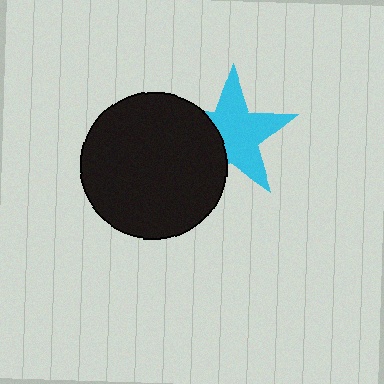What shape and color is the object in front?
The object in front is a black circle.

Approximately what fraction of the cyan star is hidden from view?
Roughly 34% of the cyan star is hidden behind the black circle.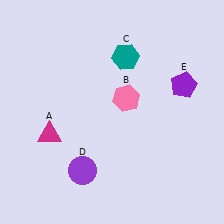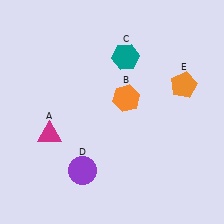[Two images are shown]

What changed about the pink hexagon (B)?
In Image 1, B is pink. In Image 2, it changed to orange.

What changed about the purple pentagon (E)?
In Image 1, E is purple. In Image 2, it changed to orange.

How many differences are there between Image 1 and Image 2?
There are 2 differences between the two images.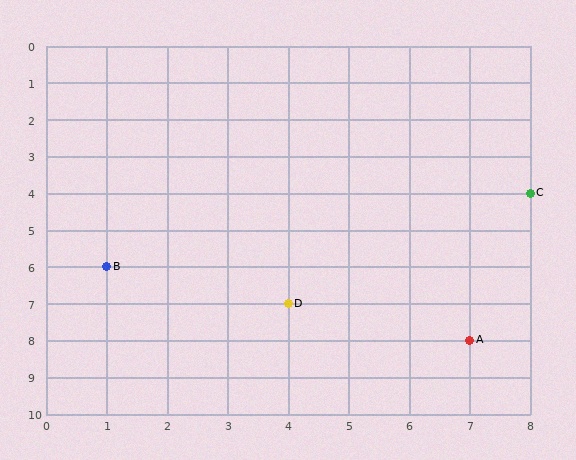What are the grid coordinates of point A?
Point A is at grid coordinates (7, 8).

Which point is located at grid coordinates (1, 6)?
Point B is at (1, 6).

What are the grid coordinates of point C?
Point C is at grid coordinates (8, 4).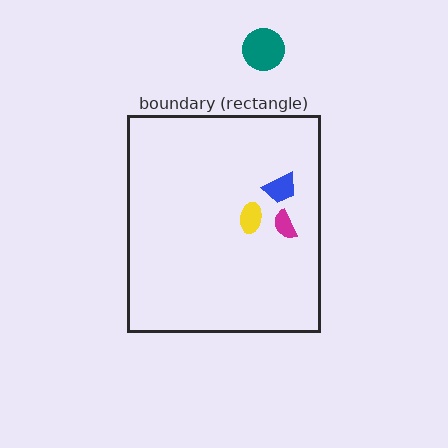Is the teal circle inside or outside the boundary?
Outside.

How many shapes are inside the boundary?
3 inside, 1 outside.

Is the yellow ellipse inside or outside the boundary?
Inside.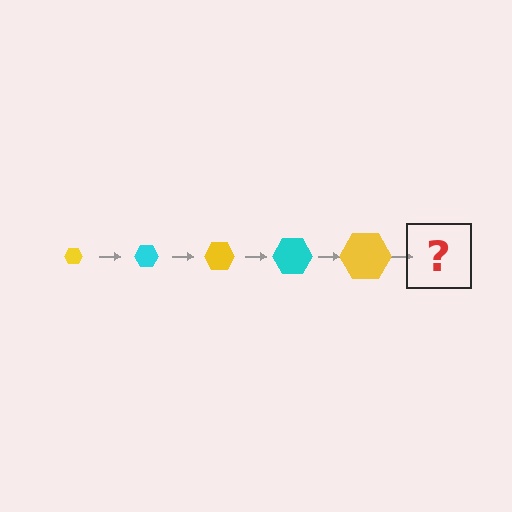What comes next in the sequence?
The next element should be a cyan hexagon, larger than the previous one.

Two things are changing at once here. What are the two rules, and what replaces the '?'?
The two rules are that the hexagon grows larger each step and the color cycles through yellow and cyan. The '?' should be a cyan hexagon, larger than the previous one.